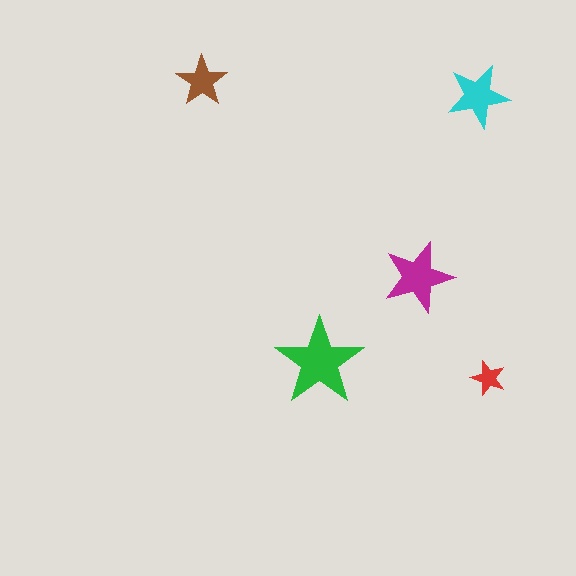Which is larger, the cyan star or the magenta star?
The magenta one.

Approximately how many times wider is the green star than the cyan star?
About 1.5 times wider.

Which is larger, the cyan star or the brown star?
The cyan one.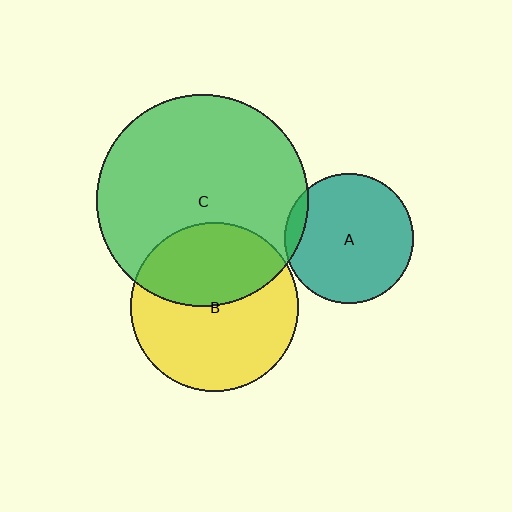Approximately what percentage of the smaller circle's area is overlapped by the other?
Approximately 10%.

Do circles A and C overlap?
Yes.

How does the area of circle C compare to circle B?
Approximately 1.6 times.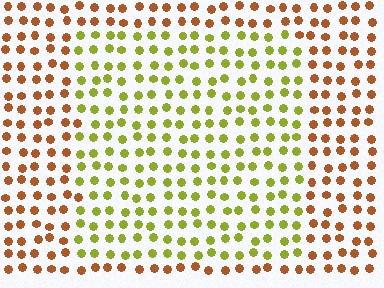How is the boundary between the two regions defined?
The boundary is defined purely by a slight shift in hue (about 52 degrees). Spacing, size, and orientation are identical on both sides.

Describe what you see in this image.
The image is filled with small brown elements in a uniform arrangement. A rectangle-shaped region is visible where the elements are tinted to a slightly different hue, forming a subtle color boundary.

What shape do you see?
I see a rectangle.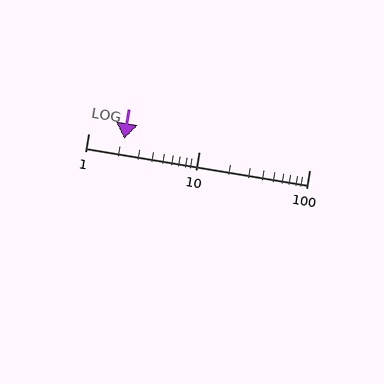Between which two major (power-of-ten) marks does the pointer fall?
The pointer is between 1 and 10.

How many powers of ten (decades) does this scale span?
The scale spans 2 decades, from 1 to 100.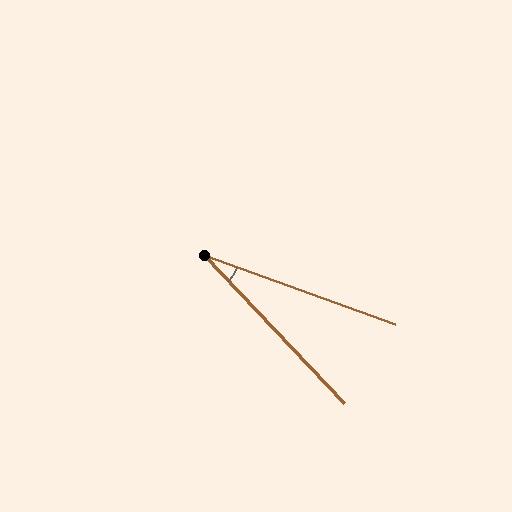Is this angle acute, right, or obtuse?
It is acute.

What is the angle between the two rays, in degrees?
Approximately 27 degrees.